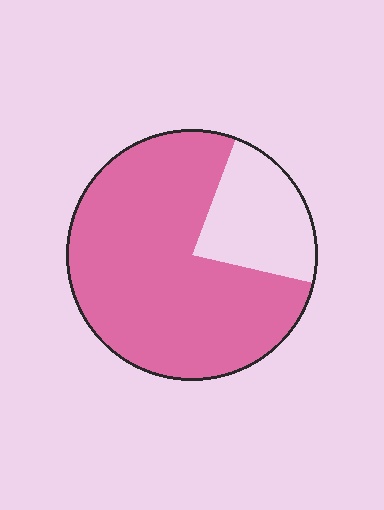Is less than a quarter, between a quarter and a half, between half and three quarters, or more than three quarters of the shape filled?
More than three quarters.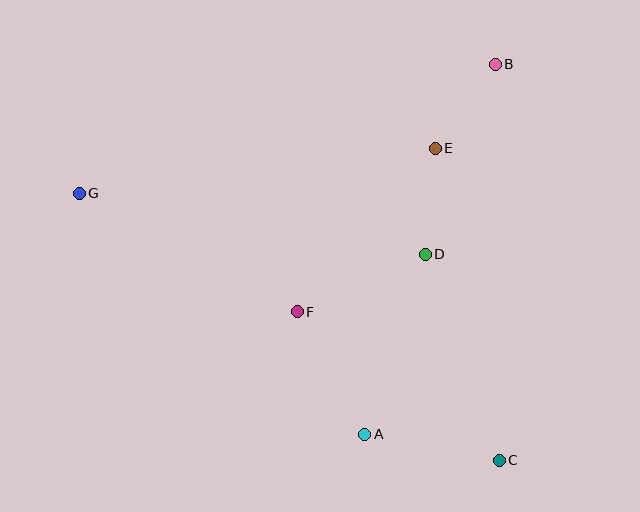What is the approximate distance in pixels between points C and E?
The distance between C and E is approximately 318 pixels.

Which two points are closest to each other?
Points B and E are closest to each other.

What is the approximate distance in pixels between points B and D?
The distance between B and D is approximately 203 pixels.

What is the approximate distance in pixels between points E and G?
The distance between E and G is approximately 359 pixels.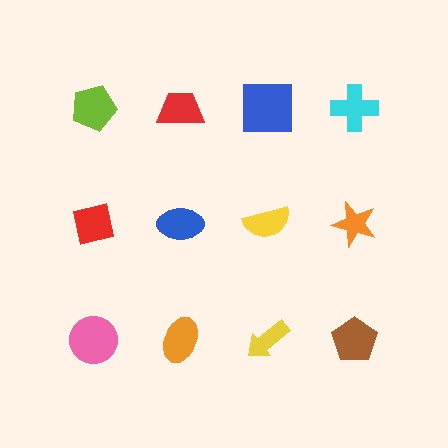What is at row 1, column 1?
A lime pentagon.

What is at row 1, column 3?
A blue square.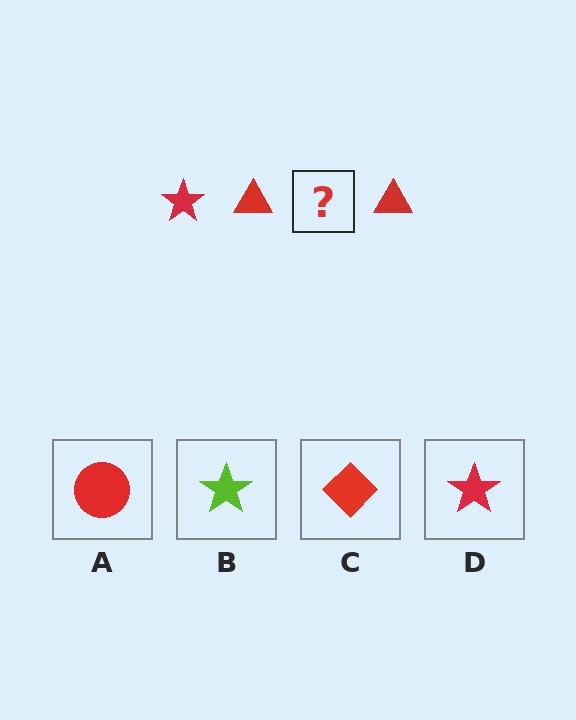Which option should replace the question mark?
Option D.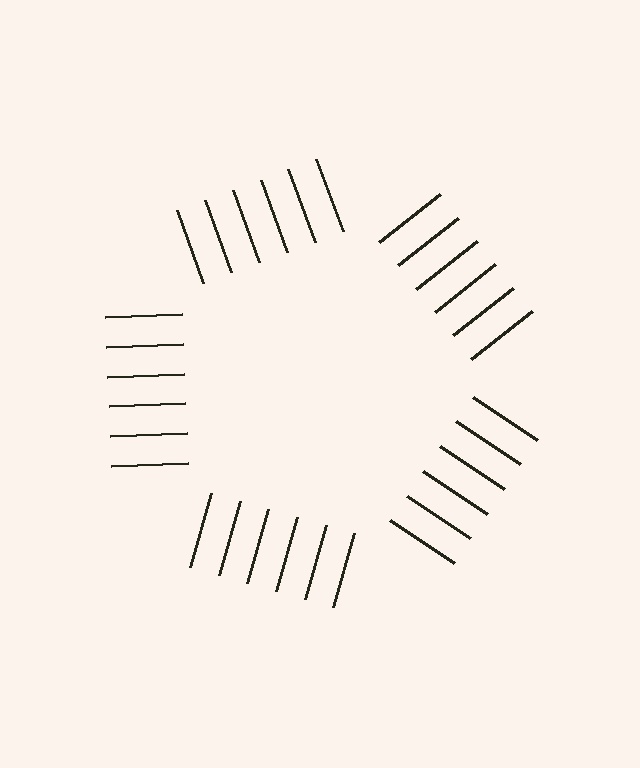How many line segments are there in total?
30 — 6 along each of the 5 edges.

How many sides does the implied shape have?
5 sides — the line-ends trace a pentagon.